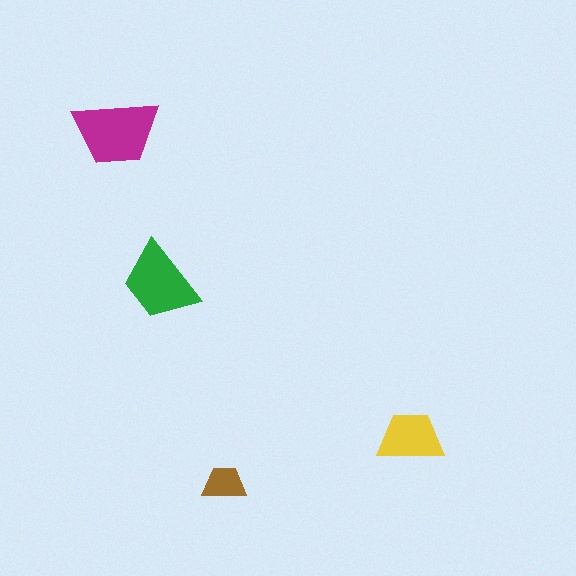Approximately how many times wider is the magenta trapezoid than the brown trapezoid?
About 2 times wider.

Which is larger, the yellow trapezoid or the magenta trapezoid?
The magenta one.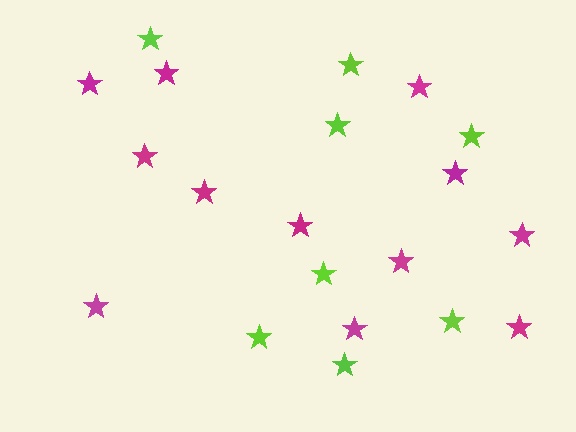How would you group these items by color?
There are 2 groups: one group of lime stars (8) and one group of magenta stars (12).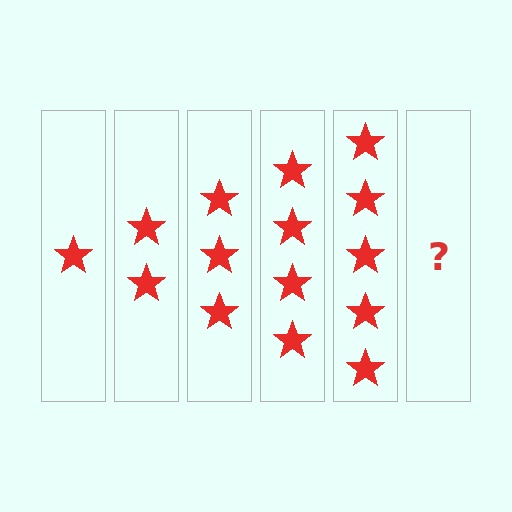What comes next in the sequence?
The next element should be 6 stars.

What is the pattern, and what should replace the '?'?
The pattern is that each step adds one more star. The '?' should be 6 stars.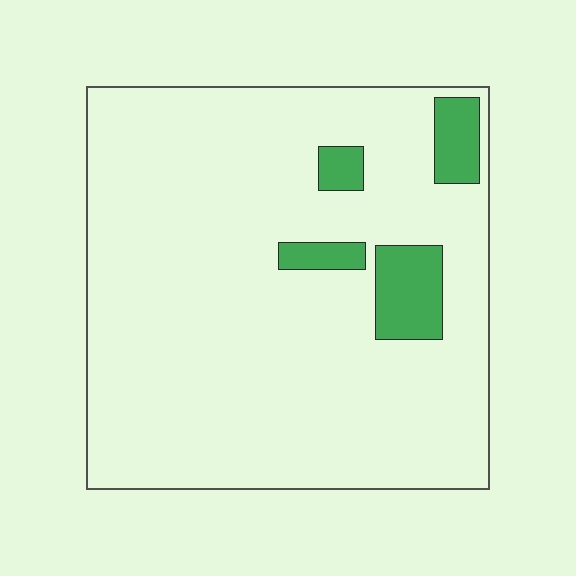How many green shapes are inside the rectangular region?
4.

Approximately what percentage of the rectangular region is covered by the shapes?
Approximately 10%.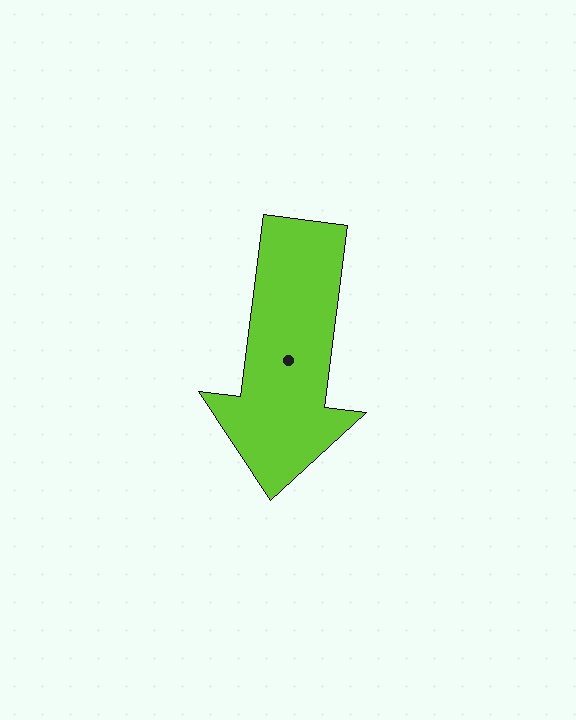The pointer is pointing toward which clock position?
Roughly 6 o'clock.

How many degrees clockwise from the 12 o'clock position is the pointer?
Approximately 187 degrees.